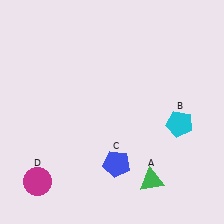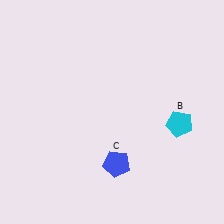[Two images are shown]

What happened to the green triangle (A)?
The green triangle (A) was removed in Image 2. It was in the bottom-right area of Image 1.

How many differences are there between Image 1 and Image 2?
There are 2 differences between the two images.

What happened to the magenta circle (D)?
The magenta circle (D) was removed in Image 2. It was in the bottom-left area of Image 1.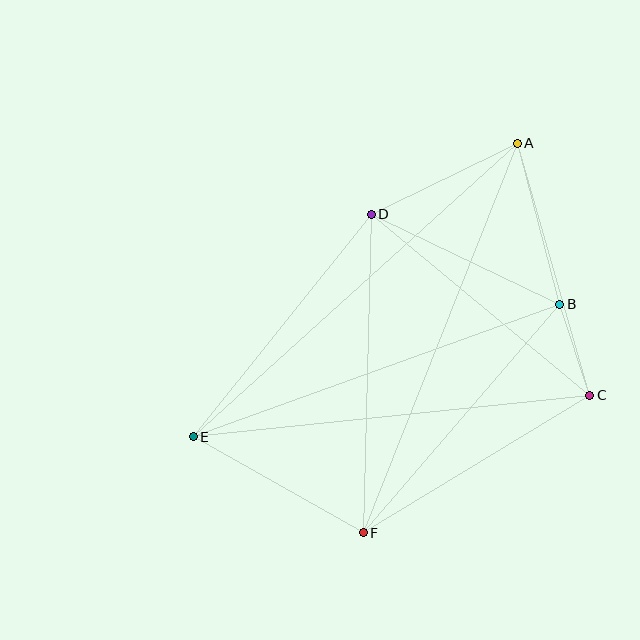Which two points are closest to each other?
Points B and C are closest to each other.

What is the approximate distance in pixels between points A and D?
The distance between A and D is approximately 162 pixels.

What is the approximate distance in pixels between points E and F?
The distance between E and F is approximately 195 pixels.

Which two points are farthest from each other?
Points A and E are farthest from each other.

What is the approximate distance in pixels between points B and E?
The distance between B and E is approximately 390 pixels.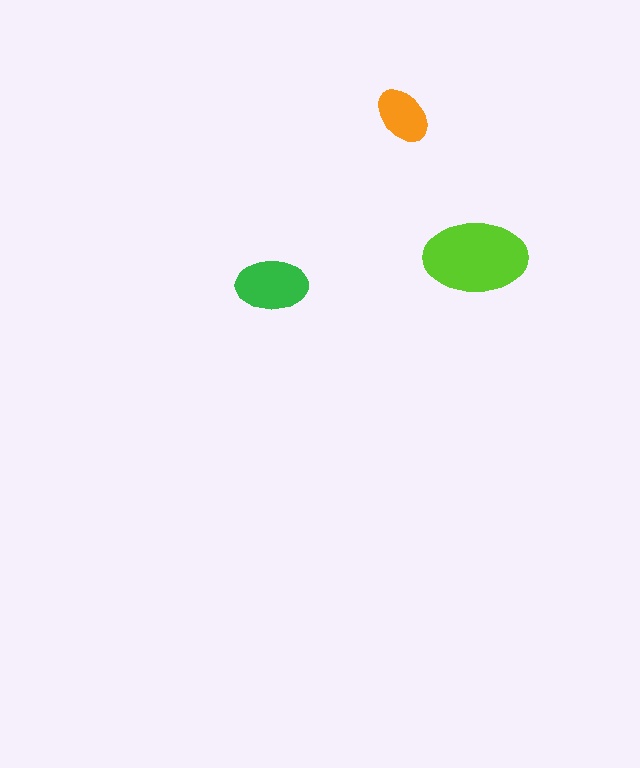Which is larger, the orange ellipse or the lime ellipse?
The lime one.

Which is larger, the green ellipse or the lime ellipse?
The lime one.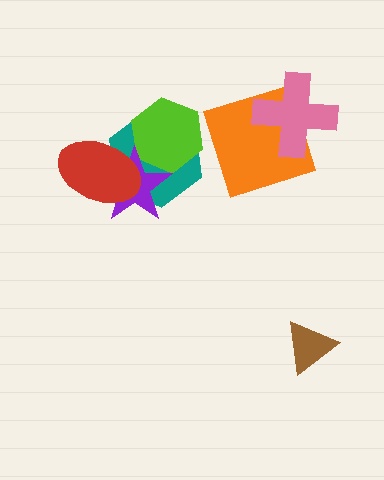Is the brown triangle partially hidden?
No, no other shape covers it.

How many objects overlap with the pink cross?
1 object overlaps with the pink cross.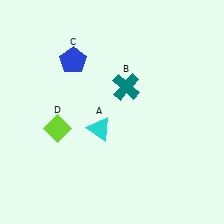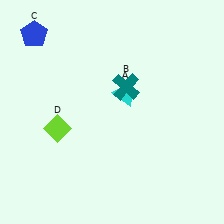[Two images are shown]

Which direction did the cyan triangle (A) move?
The cyan triangle (A) moved up.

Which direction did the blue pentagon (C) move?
The blue pentagon (C) moved left.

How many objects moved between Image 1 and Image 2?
2 objects moved between the two images.